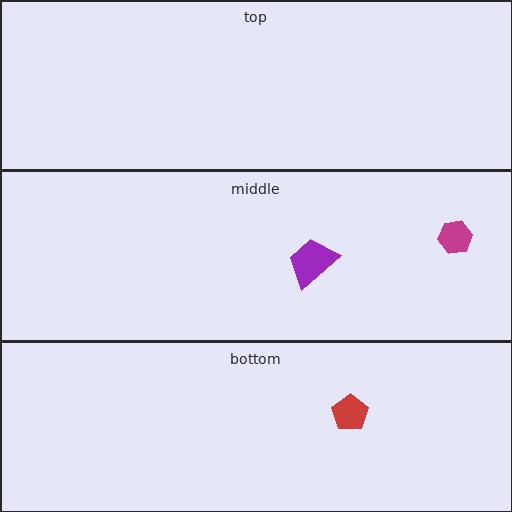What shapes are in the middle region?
The magenta hexagon, the purple trapezoid.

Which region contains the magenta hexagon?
The middle region.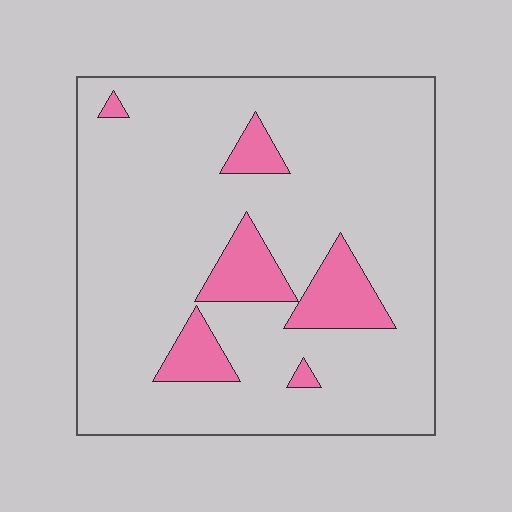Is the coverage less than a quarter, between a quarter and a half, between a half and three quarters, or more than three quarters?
Less than a quarter.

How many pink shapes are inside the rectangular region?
6.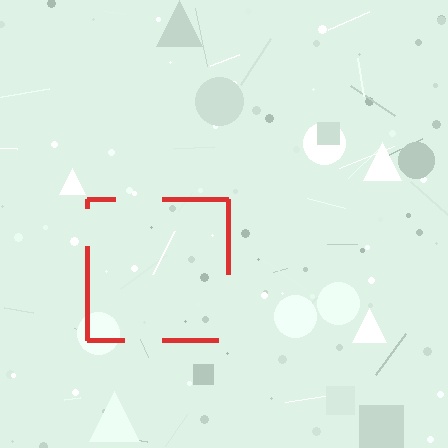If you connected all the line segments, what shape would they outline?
They would outline a square.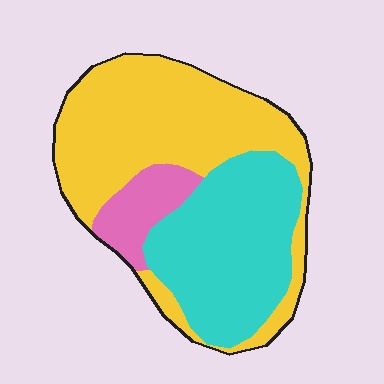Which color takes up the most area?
Yellow, at roughly 50%.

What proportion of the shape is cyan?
Cyan takes up about three eighths (3/8) of the shape.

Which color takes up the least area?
Pink, at roughly 10%.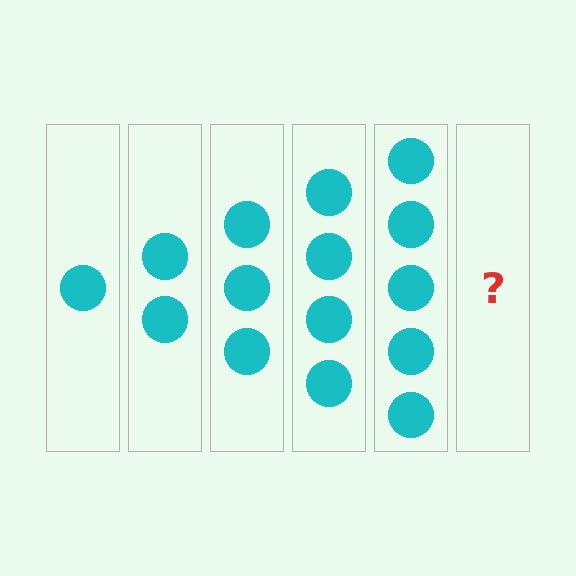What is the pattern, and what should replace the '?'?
The pattern is that each step adds one more circle. The '?' should be 6 circles.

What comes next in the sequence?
The next element should be 6 circles.